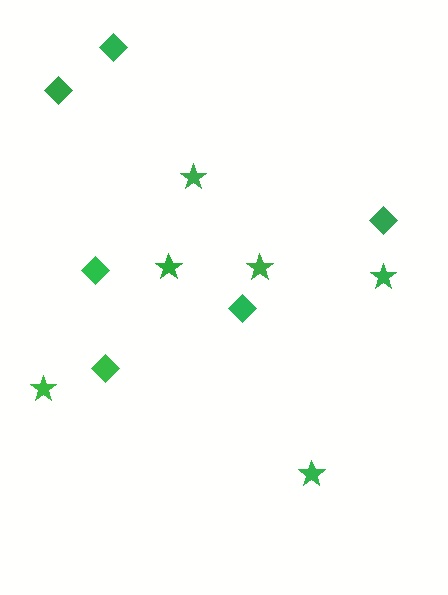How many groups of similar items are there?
There are 2 groups: one group of diamonds (6) and one group of stars (6).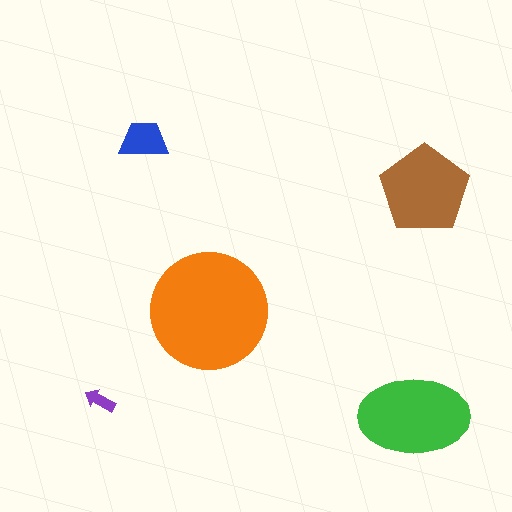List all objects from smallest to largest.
The purple arrow, the blue trapezoid, the brown pentagon, the green ellipse, the orange circle.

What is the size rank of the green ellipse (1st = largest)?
2nd.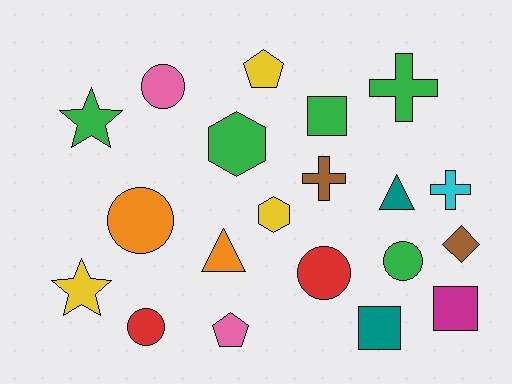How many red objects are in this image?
There are 2 red objects.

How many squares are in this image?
There are 3 squares.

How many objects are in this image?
There are 20 objects.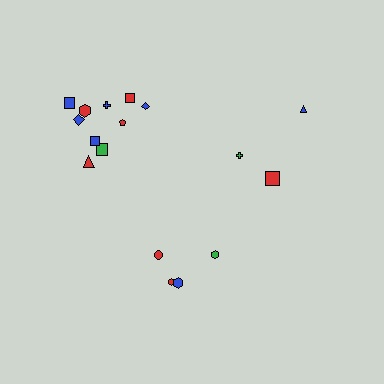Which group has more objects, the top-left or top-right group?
The top-left group.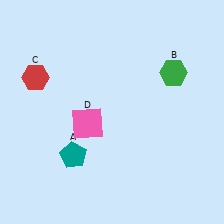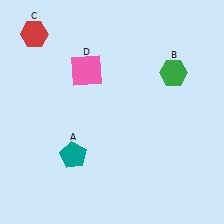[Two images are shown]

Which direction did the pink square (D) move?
The pink square (D) moved up.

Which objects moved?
The objects that moved are: the red hexagon (C), the pink square (D).